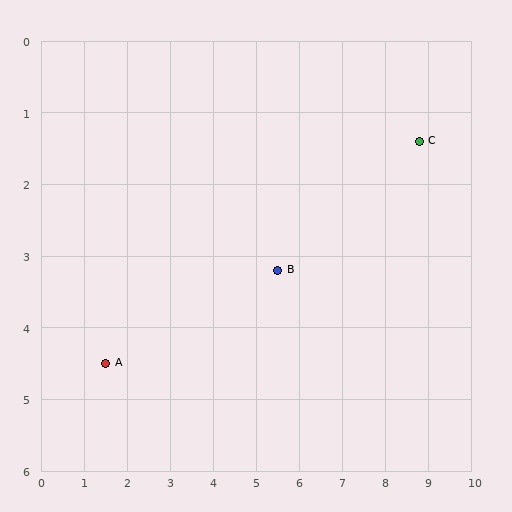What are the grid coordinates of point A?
Point A is at approximately (1.5, 4.5).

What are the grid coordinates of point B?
Point B is at approximately (5.5, 3.2).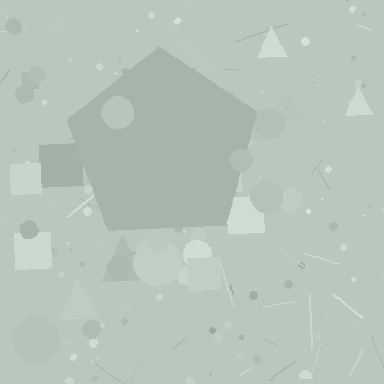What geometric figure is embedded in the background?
A pentagon is embedded in the background.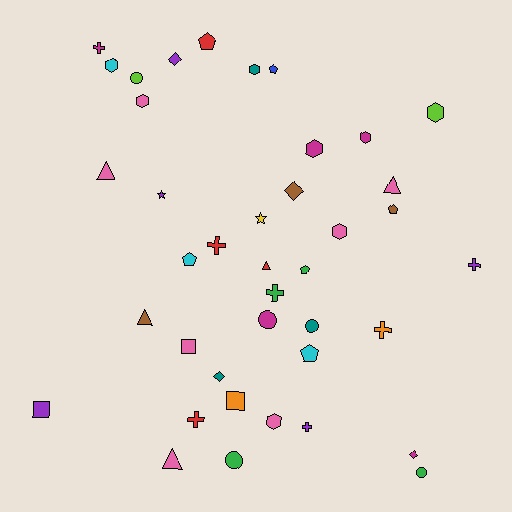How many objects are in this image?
There are 40 objects.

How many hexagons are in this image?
There are 8 hexagons.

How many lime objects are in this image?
There are 2 lime objects.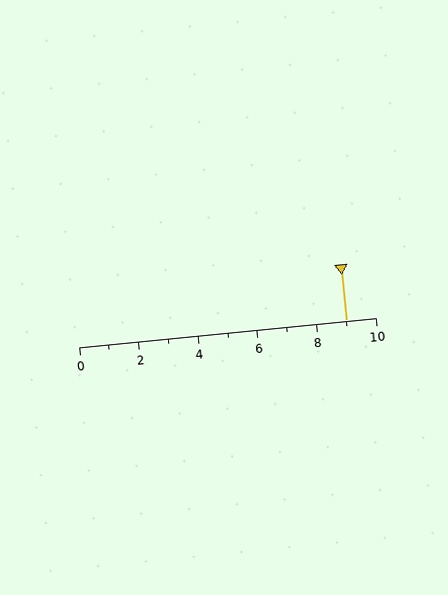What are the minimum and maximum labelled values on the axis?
The axis runs from 0 to 10.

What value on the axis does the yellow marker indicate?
The marker indicates approximately 9.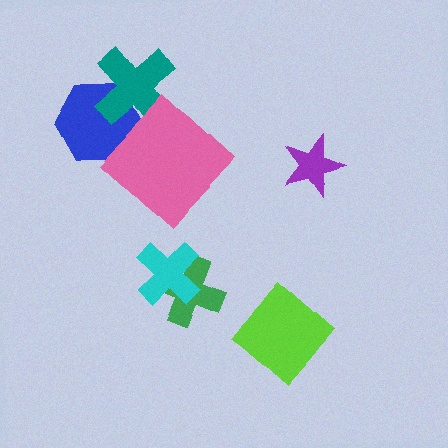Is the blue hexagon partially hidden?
Yes, it is partially covered by another shape.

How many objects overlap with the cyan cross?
1 object overlaps with the cyan cross.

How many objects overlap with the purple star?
0 objects overlap with the purple star.